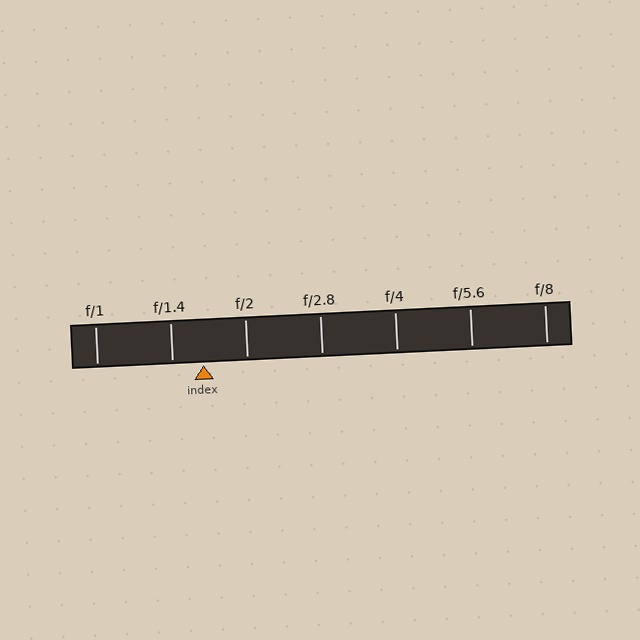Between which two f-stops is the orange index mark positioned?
The index mark is between f/1.4 and f/2.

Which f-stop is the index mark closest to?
The index mark is closest to f/1.4.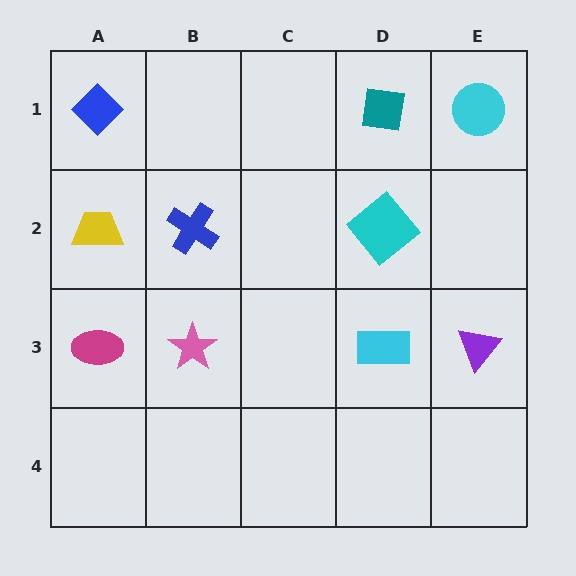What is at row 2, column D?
A cyan diamond.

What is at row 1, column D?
A teal square.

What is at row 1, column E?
A cyan circle.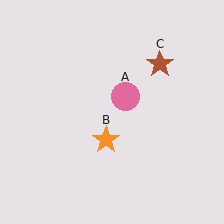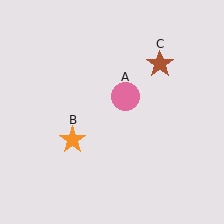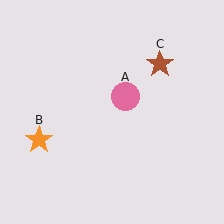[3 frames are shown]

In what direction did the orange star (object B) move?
The orange star (object B) moved left.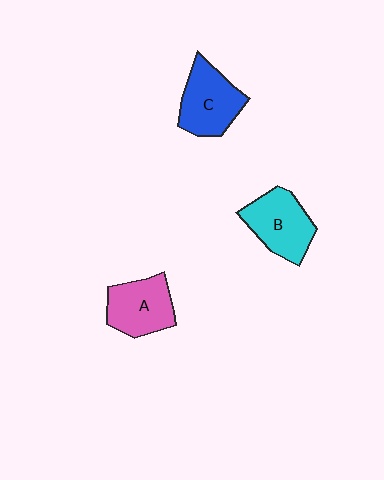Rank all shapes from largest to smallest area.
From largest to smallest: C (blue), B (cyan), A (pink).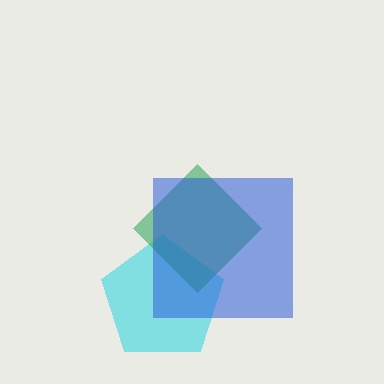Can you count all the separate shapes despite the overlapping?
Yes, there are 3 separate shapes.